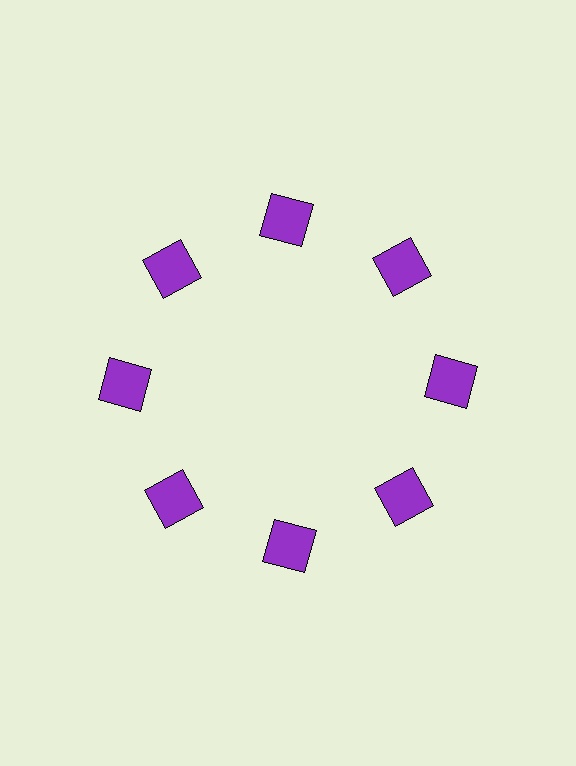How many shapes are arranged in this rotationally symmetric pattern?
There are 8 shapes, arranged in 8 groups of 1.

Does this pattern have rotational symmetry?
Yes, this pattern has 8-fold rotational symmetry. It looks the same after rotating 45 degrees around the center.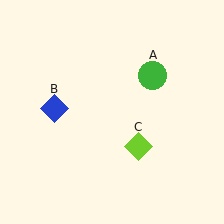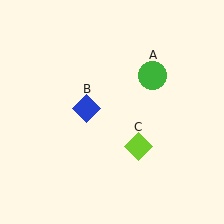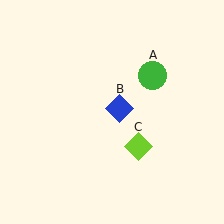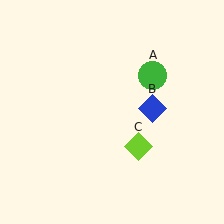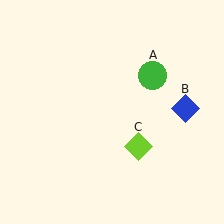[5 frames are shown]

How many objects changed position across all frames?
1 object changed position: blue diamond (object B).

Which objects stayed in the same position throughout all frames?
Green circle (object A) and lime diamond (object C) remained stationary.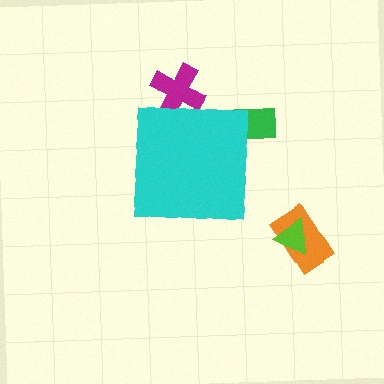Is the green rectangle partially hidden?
Yes, the green rectangle is partially hidden behind the cyan square.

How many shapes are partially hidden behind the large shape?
2 shapes are partially hidden.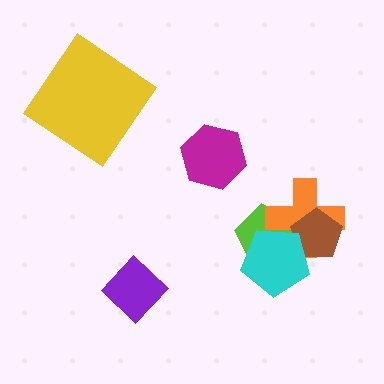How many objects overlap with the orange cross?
3 objects overlap with the orange cross.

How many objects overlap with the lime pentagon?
3 objects overlap with the lime pentagon.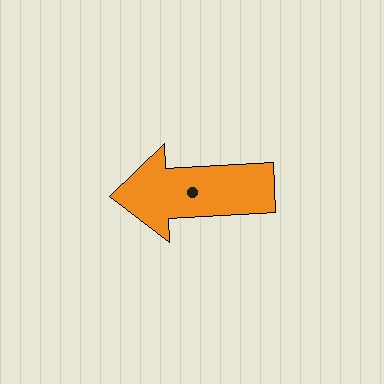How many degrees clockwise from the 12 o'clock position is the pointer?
Approximately 267 degrees.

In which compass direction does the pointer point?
West.